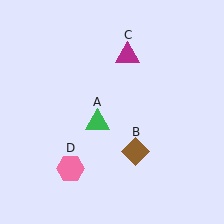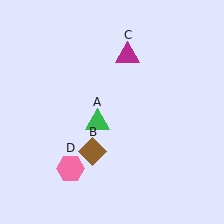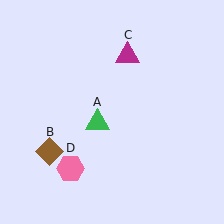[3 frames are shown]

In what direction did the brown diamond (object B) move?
The brown diamond (object B) moved left.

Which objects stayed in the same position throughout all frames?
Green triangle (object A) and magenta triangle (object C) and pink hexagon (object D) remained stationary.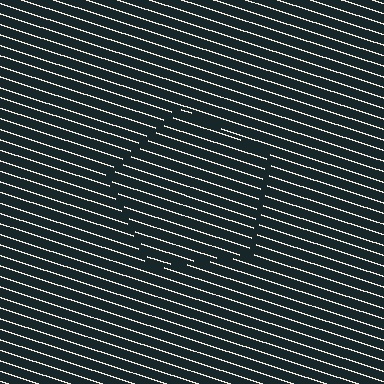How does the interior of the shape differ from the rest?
The interior of the shape contains the same grating, shifted by half a period — the contour is defined by the phase discontinuity where line-ends from the inner and outer gratings abut.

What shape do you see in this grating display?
An illusory pentagon. The interior of the shape contains the same grating, shifted by half a period — the contour is defined by the phase discontinuity where line-ends from the inner and outer gratings abut.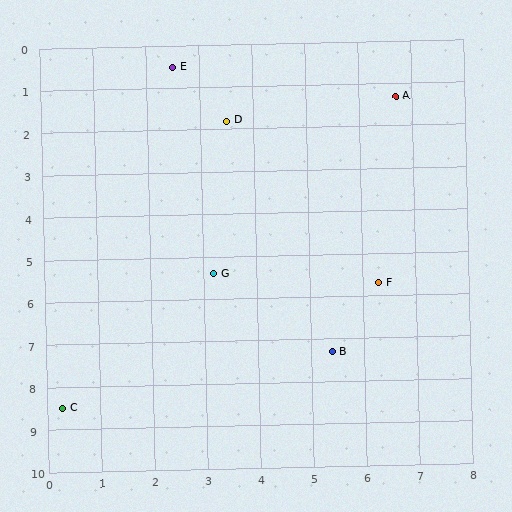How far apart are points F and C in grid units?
Points F and C are about 6.6 grid units apart.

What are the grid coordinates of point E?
Point E is at approximately (2.5, 0.5).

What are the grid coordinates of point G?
Point G is at approximately (3.2, 5.4).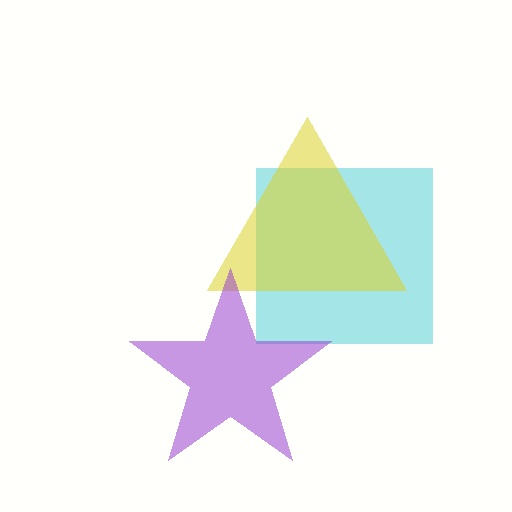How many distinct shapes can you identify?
There are 3 distinct shapes: a cyan square, a yellow triangle, a purple star.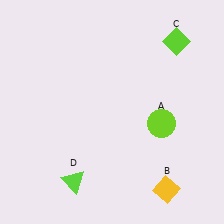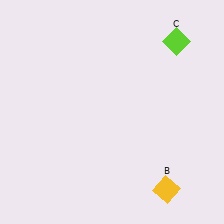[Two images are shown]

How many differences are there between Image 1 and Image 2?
There are 2 differences between the two images.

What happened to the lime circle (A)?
The lime circle (A) was removed in Image 2. It was in the bottom-right area of Image 1.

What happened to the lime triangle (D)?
The lime triangle (D) was removed in Image 2. It was in the bottom-left area of Image 1.